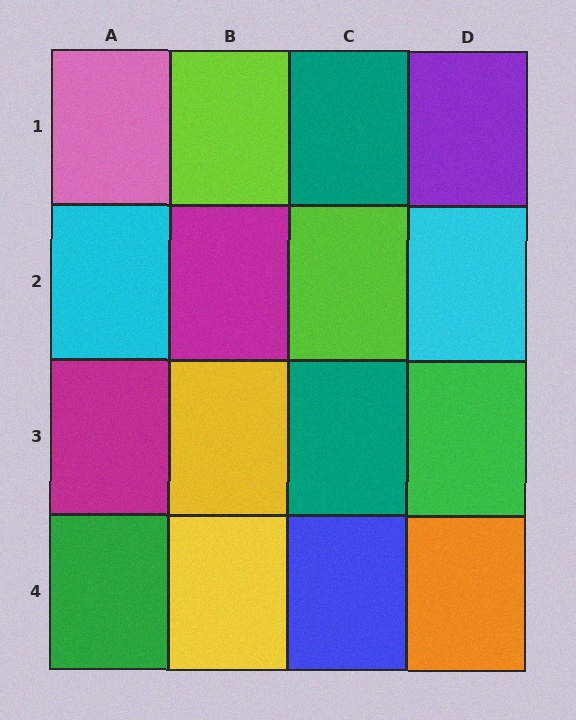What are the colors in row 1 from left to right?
Pink, lime, teal, purple.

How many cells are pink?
1 cell is pink.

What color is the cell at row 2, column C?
Lime.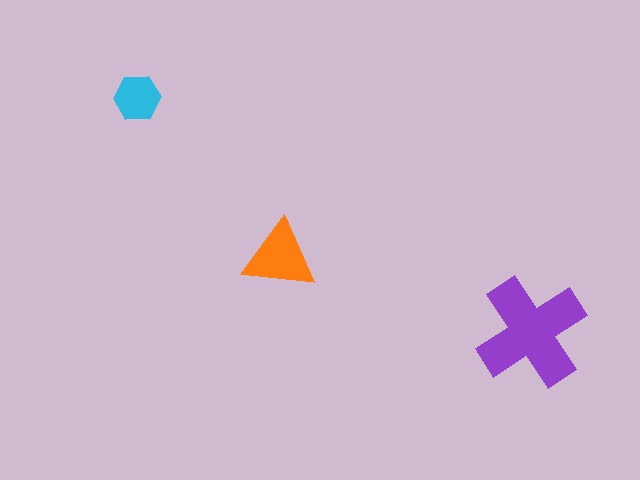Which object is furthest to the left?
The cyan hexagon is leftmost.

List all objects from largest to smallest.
The purple cross, the orange triangle, the cyan hexagon.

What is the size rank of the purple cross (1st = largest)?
1st.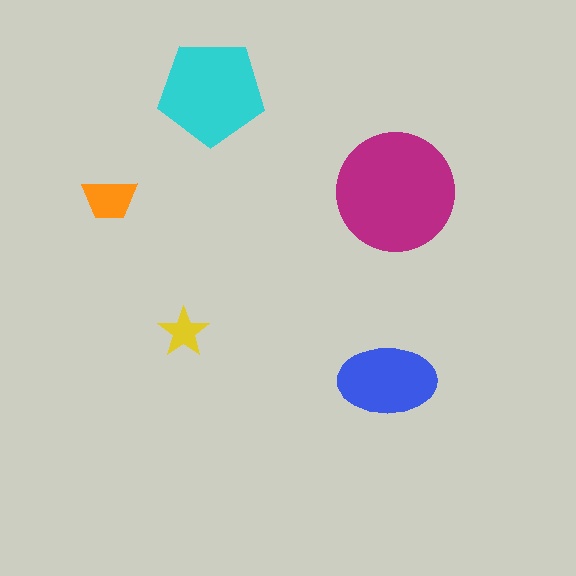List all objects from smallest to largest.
The yellow star, the orange trapezoid, the blue ellipse, the cyan pentagon, the magenta circle.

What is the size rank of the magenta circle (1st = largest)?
1st.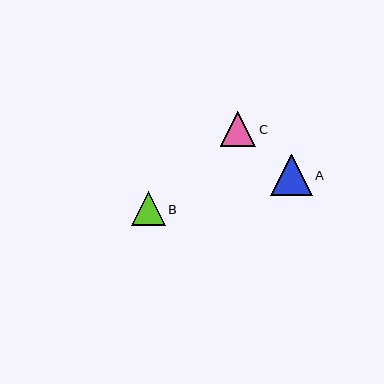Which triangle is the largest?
Triangle A is the largest with a size of approximately 41 pixels.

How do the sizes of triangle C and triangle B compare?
Triangle C and triangle B are approximately the same size.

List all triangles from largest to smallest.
From largest to smallest: A, C, B.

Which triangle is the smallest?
Triangle B is the smallest with a size of approximately 34 pixels.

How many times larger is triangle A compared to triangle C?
Triangle A is approximately 1.2 times the size of triangle C.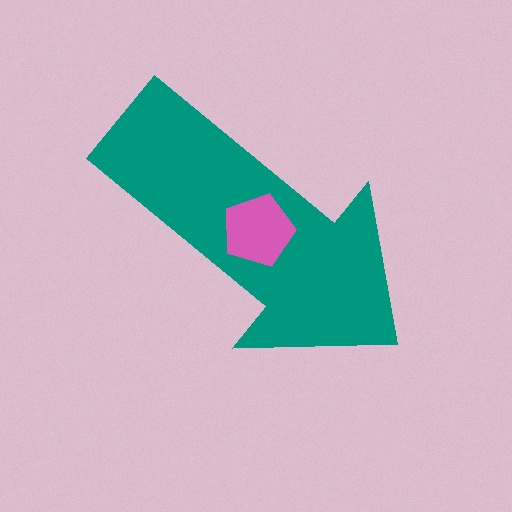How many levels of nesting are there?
2.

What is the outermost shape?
The teal arrow.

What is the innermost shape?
The pink pentagon.